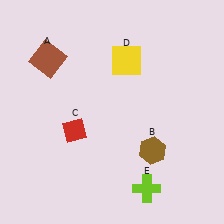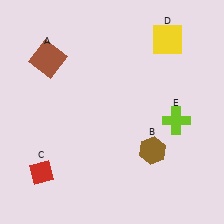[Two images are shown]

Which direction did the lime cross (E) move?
The lime cross (E) moved up.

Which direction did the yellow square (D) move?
The yellow square (D) moved right.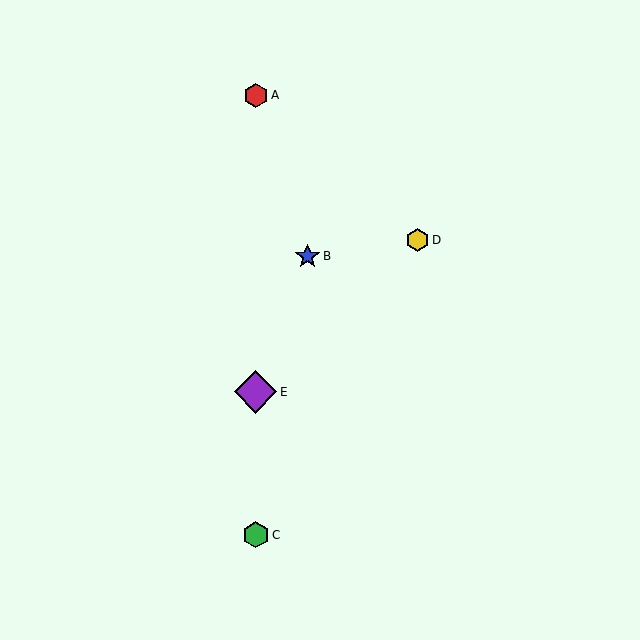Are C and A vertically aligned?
Yes, both are at x≈256.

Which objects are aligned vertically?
Objects A, C, E are aligned vertically.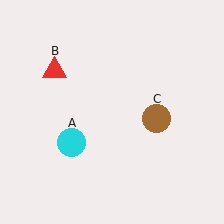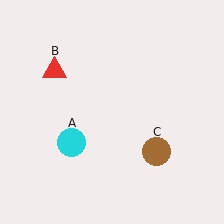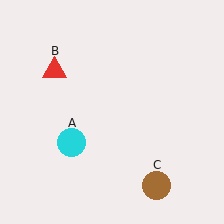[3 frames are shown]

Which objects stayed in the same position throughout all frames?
Cyan circle (object A) and red triangle (object B) remained stationary.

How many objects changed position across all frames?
1 object changed position: brown circle (object C).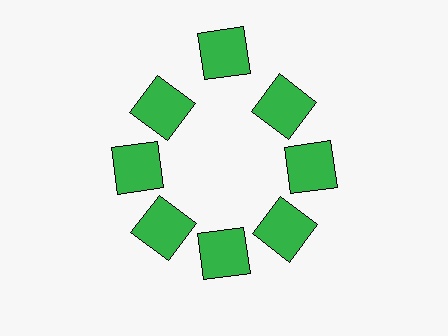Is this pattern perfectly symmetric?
No. The 8 green squares are arranged in a ring, but one element near the 12 o'clock position is pushed outward from the center, breaking the 8-fold rotational symmetry.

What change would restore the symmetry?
The symmetry would be restored by moving it inward, back onto the ring so that all 8 squares sit at equal angles and equal distance from the center.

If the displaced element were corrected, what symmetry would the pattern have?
It would have 8-fold rotational symmetry — the pattern would map onto itself every 45 degrees.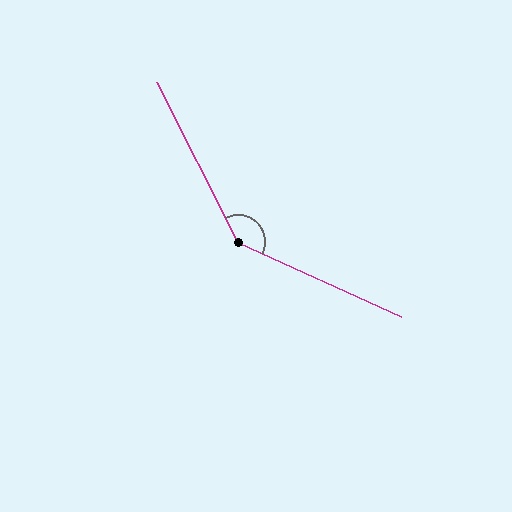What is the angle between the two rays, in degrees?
Approximately 142 degrees.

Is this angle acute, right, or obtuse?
It is obtuse.